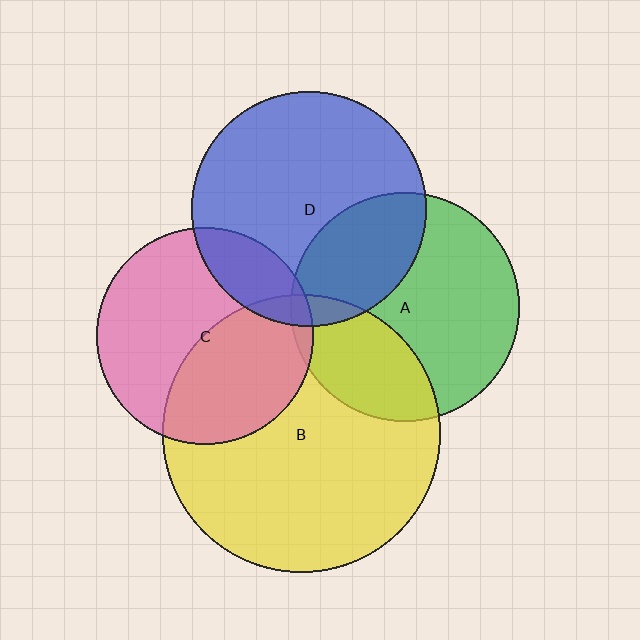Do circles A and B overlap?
Yes.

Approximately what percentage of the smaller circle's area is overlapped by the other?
Approximately 30%.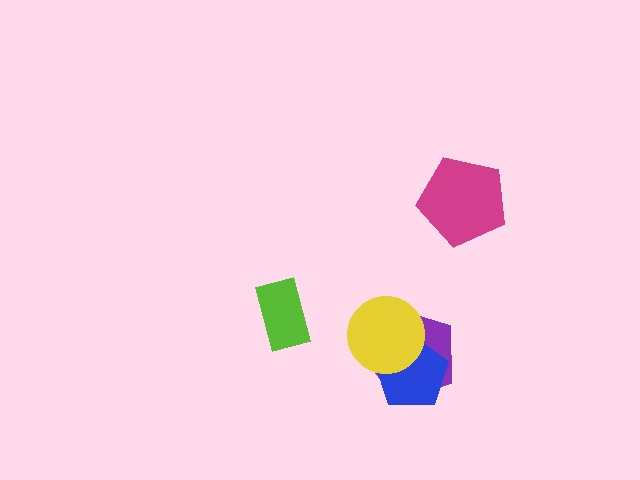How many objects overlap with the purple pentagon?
2 objects overlap with the purple pentagon.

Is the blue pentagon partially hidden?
Yes, it is partially covered by another shape.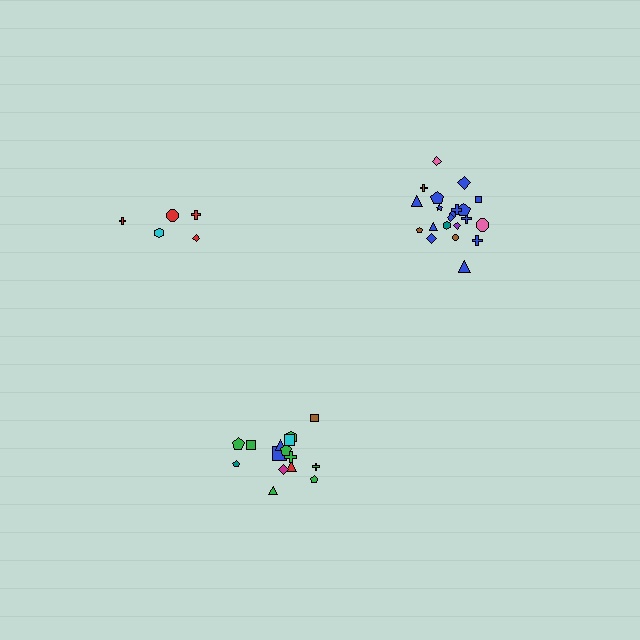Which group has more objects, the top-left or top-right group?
The top-right group.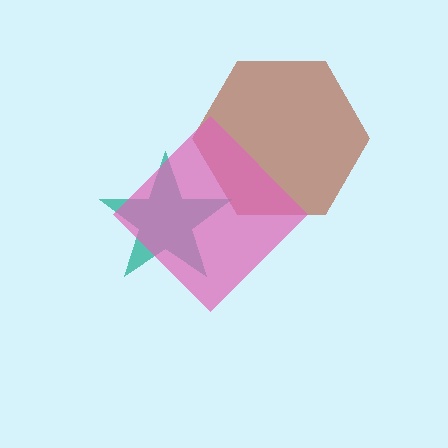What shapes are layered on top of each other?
The layered shapes are: a brown hexagon, a teal star, a pink diamond.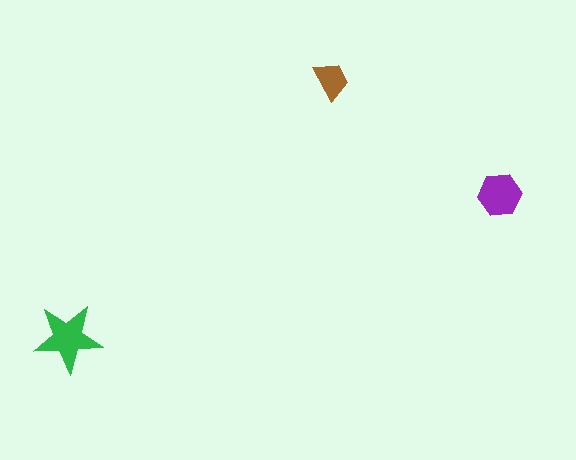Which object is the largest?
The green star.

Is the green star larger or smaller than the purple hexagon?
Larger.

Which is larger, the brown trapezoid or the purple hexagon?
The purple hexagon.